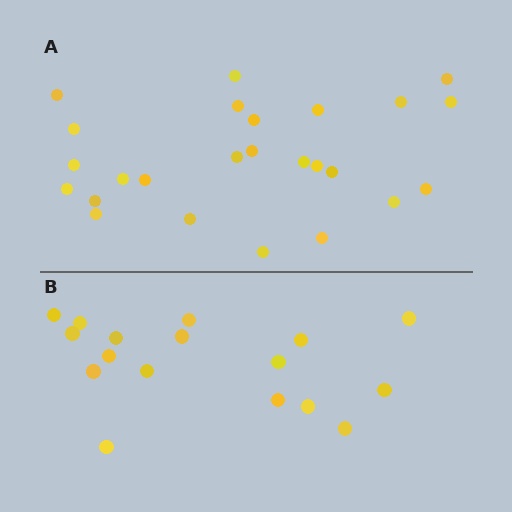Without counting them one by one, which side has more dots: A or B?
Region A (the top region) has more dots.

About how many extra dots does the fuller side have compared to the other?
Region A has roughly 8 or so more dots than region B.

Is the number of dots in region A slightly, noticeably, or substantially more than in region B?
Region A has substantially more. The ratio is roughly 1.5 to 1.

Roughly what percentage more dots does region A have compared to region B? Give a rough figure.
About 45% more.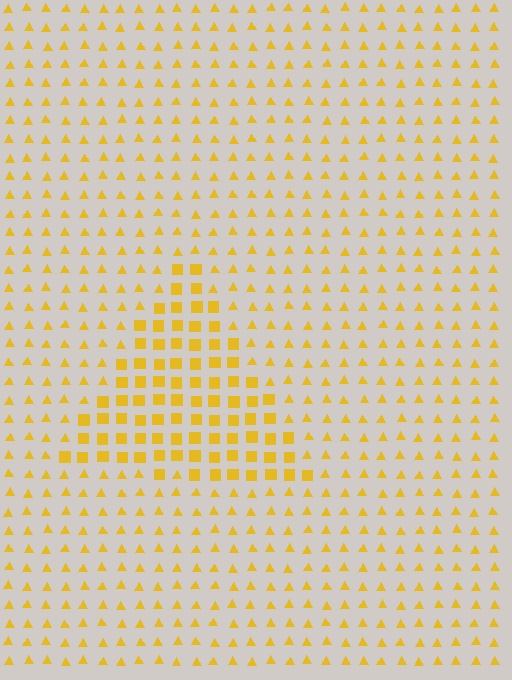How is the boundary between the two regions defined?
The boundary is defined by a change in element shape: squares inside vs. triangles outside. All elements share the same color and spacing.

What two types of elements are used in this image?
The image uses squares inside the triangle region and triangles outside it.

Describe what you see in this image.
The image is filled with small yellow elements arranged in a uniform grid. A triangle-shaped region contains squares, while the surrounding area contains triangles. The boundary is defined purely by the change in element shape.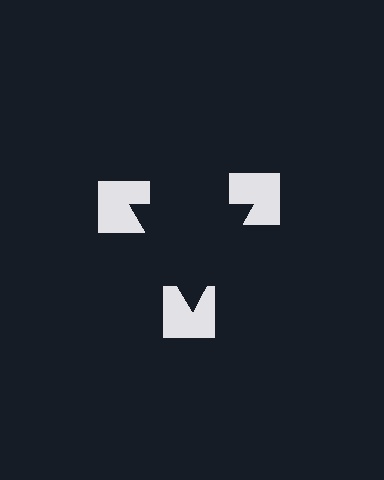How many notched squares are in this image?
There are 3 — one at each vertex of the illusory triangle.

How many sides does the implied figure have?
3 sides.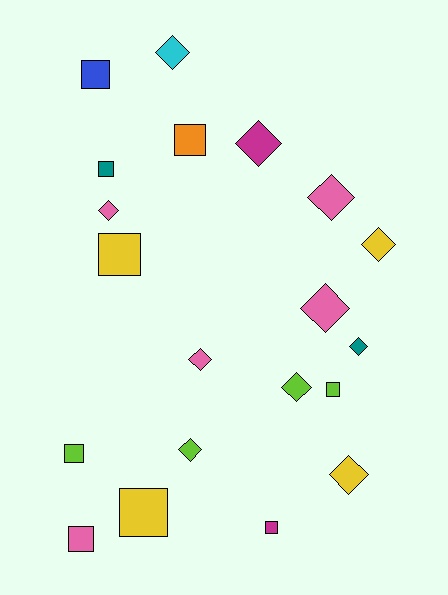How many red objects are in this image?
There are no red objects.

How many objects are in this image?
There are 20 objects.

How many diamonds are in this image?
There are 11 diamonds.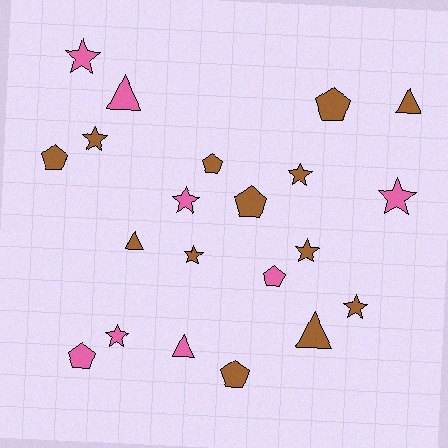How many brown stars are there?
There are 5 brown stars.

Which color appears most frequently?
Brown, with 13 objects.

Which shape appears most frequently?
Star, with 9 objects.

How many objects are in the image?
There are 21 objects.